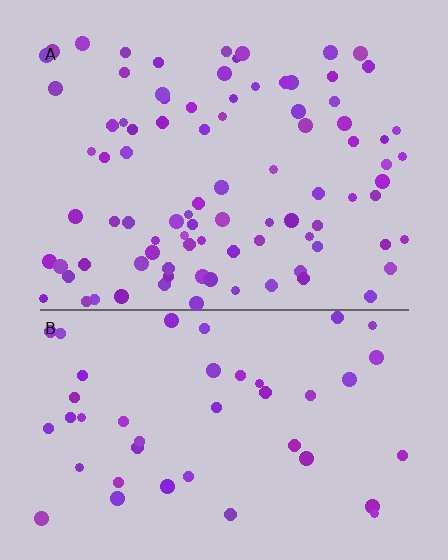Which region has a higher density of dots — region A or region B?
A (the top).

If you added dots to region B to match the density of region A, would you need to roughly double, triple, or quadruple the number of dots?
Approximately double.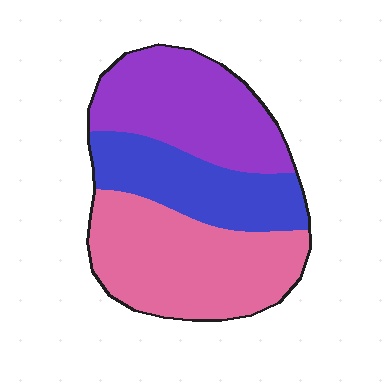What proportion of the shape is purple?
Purple covers 33% of the shape.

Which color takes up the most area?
Pink, at roughly 40%.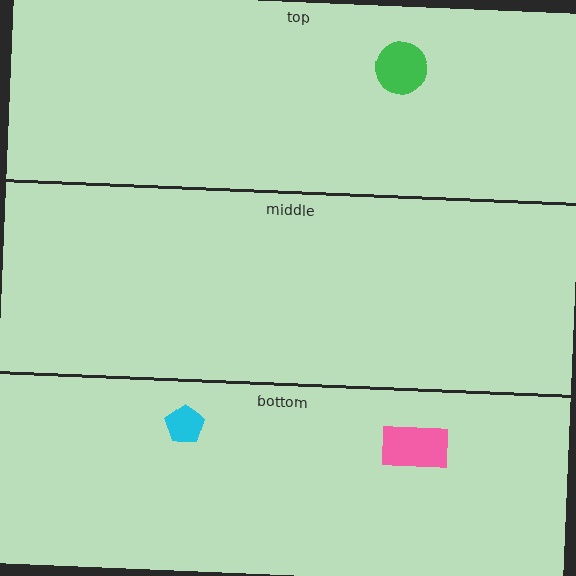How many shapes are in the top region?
1.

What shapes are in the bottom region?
The cyan pentagon, the pink rectangle.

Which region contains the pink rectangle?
The bottom region.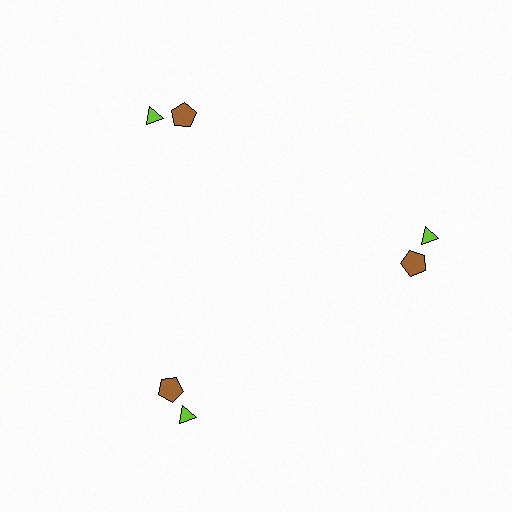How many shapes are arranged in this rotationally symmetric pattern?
There are 6 shapes, arranged in 3 groups of 2.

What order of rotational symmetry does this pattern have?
This pattern has 3-fold rotational symmetry.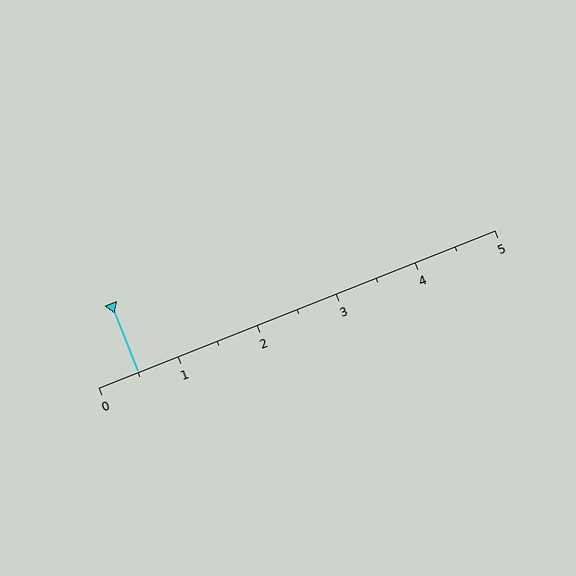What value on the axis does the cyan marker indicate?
The marker indicates approximately 0.5.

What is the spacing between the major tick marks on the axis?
The major ticks are spaced 1 apart.